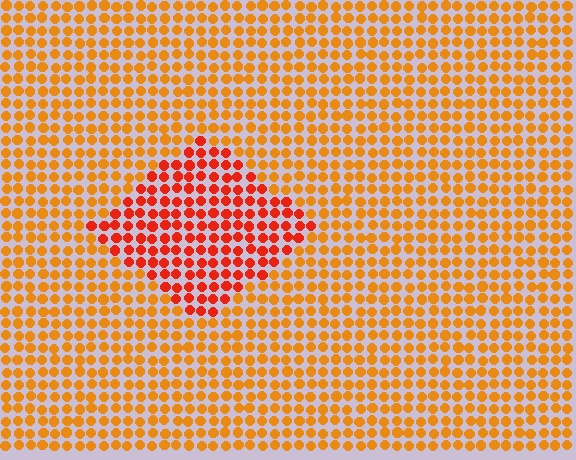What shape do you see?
I see a diamond.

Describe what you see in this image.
The image is filled with small orange elements in a uniform arrangement. A diamond-shaped region is visible where the elements are tinted to a slightly different hue, forming a subtle color boundary.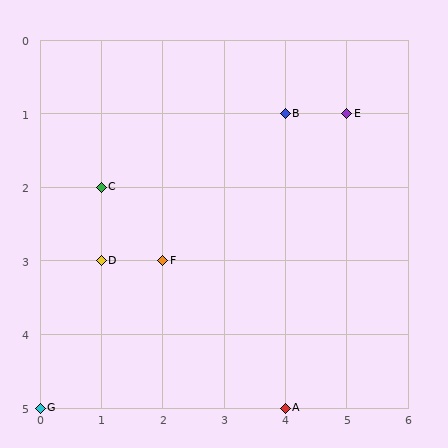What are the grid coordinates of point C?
Point C is at grid coordinates (1, 2).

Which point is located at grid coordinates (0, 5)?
Point G is at (0, 5).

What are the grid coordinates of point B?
Point B is at grid coordinates (4, 1).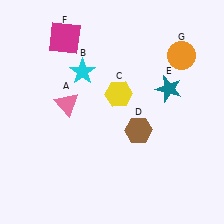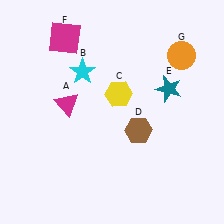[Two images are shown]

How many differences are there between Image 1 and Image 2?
There is 1 difference between the two images.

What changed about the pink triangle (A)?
In Image 1, A is pink. In Image 2, it changed to magenta.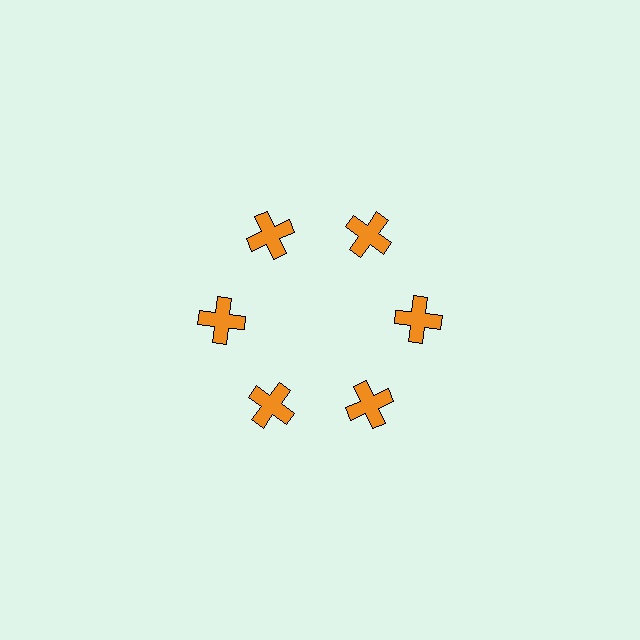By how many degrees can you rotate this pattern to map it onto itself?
The pattern maps onto itself every 60 degrees of rotation.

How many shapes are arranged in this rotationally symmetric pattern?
There are 6 shapes, arranged in 6 groups of 1.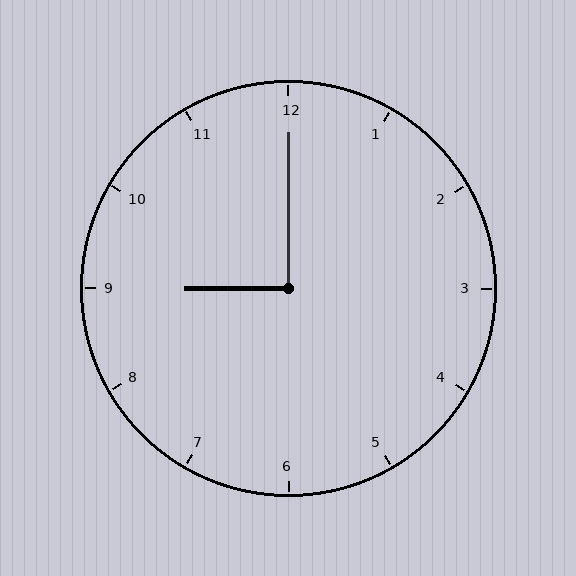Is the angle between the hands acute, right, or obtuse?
It is right.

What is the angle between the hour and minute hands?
Approximately 90 degrees.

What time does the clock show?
9:00.